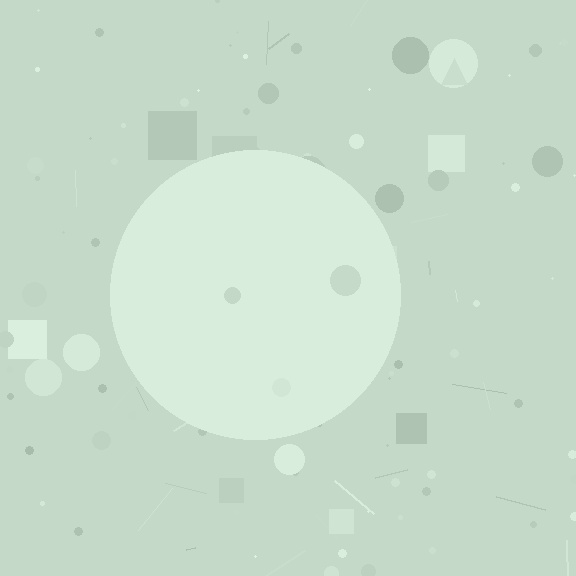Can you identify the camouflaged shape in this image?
The camouflaged shape is a circle.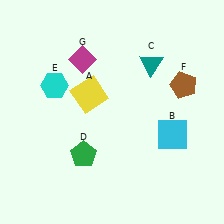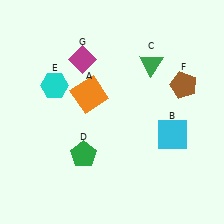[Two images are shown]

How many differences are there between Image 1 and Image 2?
There are 2 differences between the two images.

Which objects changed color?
A changed from yellow to orange. C changed from teal to green.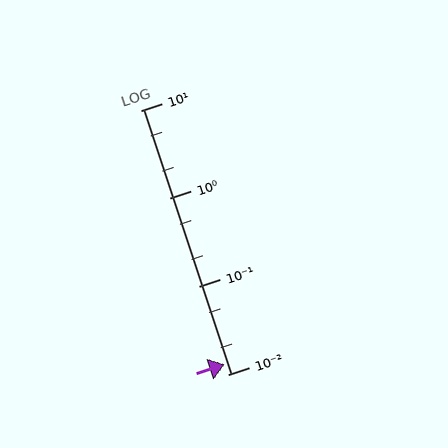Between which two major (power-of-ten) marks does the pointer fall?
The pointer is between 0.01 and 0.1.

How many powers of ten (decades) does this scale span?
The scale spans 3 decades, from 0.01 to 10.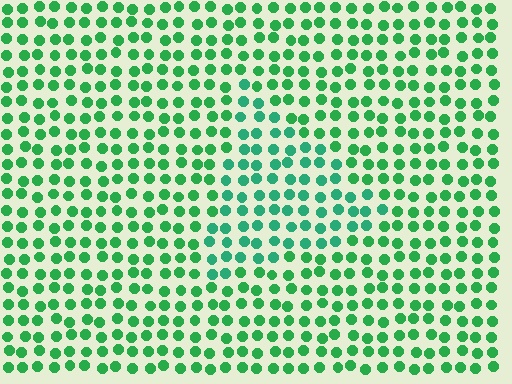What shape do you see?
I see a triangle.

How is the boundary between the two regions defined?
The boundary is defined purely by a slight shift in hue (about 21 degrees). Spacing, size, and orientation are identical on both sides.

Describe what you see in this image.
The image is filled with small green elements in a uniform arrangement. A triangle-shaped region is visible where the elements are tinted to a slightly different hue, forming a subtle color boundary.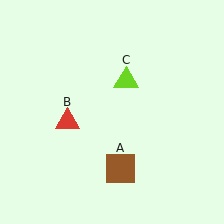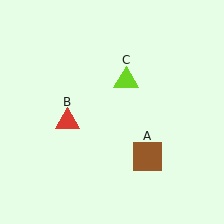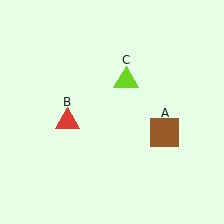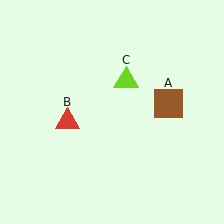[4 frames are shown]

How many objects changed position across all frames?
1 object changed position: brown square (object A).